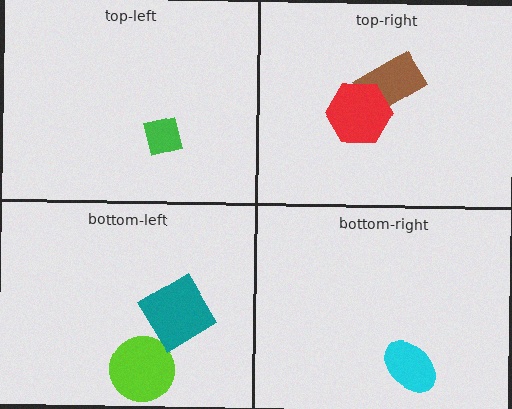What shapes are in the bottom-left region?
The lime circle, the teal diamond.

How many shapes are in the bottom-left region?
2.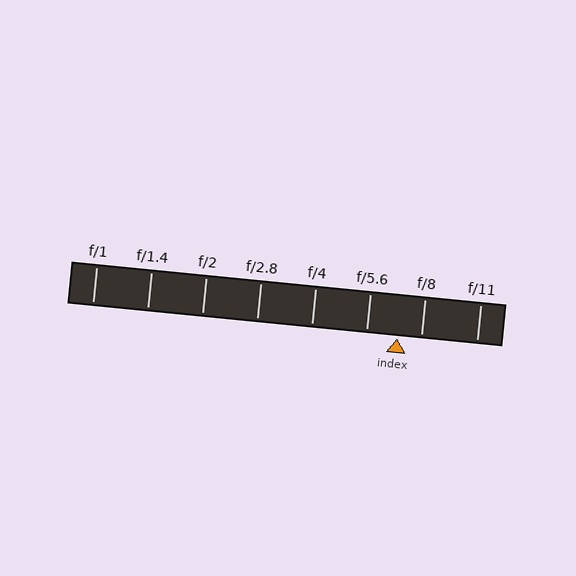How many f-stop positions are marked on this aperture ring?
There are 8 f-stop positions marked.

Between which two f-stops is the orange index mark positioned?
The index mark is between f/5.6 and f/8.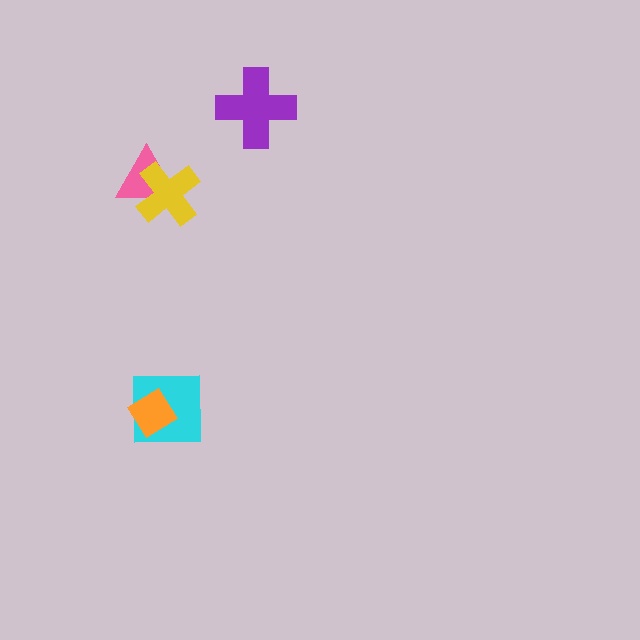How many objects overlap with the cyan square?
1 object overlaps with the cyan square.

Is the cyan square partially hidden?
Yes, it is partially covered by another shape.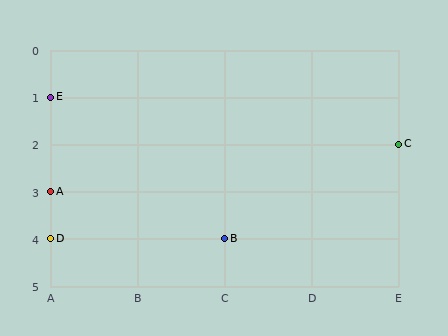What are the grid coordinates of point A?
Point A is at grid coordinates (A, 3).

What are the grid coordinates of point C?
Point C is at grid coordinates (E, 2).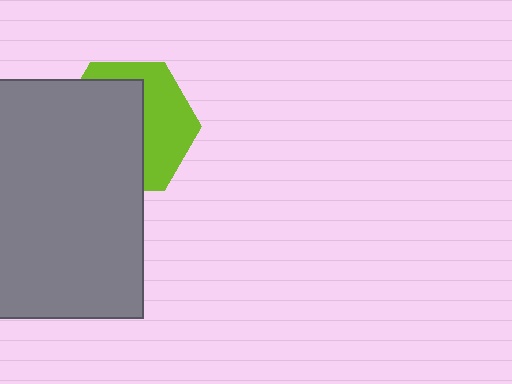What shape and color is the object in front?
The object in front is a gray rectangle.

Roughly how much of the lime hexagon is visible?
A small part of it is visible (roughly 43%).